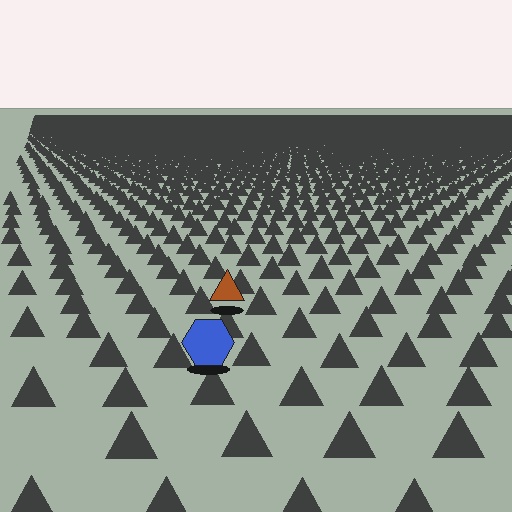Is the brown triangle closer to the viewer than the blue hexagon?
No. The blue hexagon is closer — you can tell from the texture gradient: the ground texture is coarser near it.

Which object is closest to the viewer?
The blue hexagon is closest. The texture marks near it are larger and more spread out.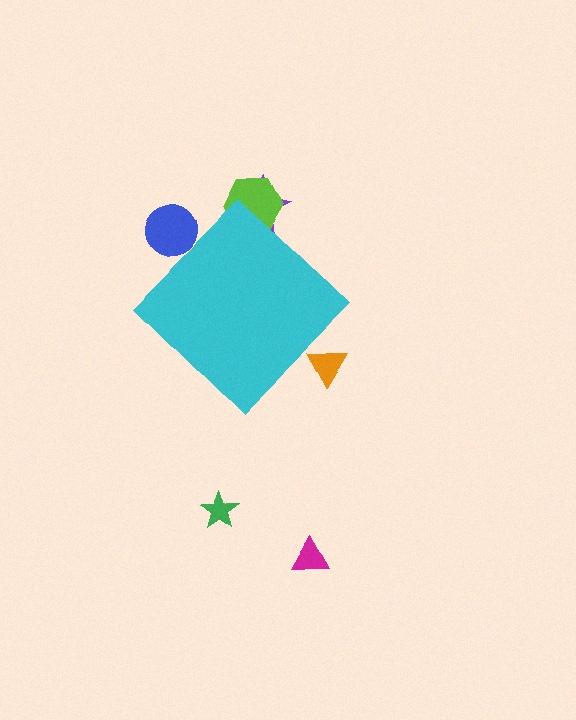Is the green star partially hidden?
No, the green star is fully visible.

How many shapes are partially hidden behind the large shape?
4 shapes are partially hidden.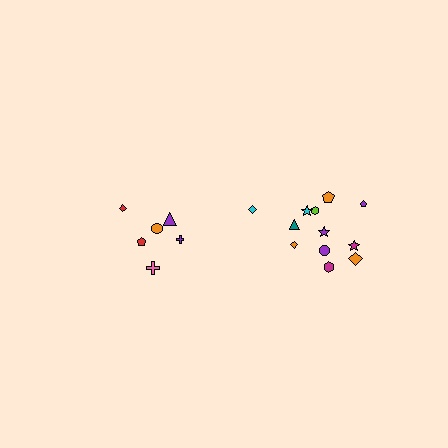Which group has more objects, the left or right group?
The right group.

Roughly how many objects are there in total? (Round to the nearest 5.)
Roughly 20 objects in total.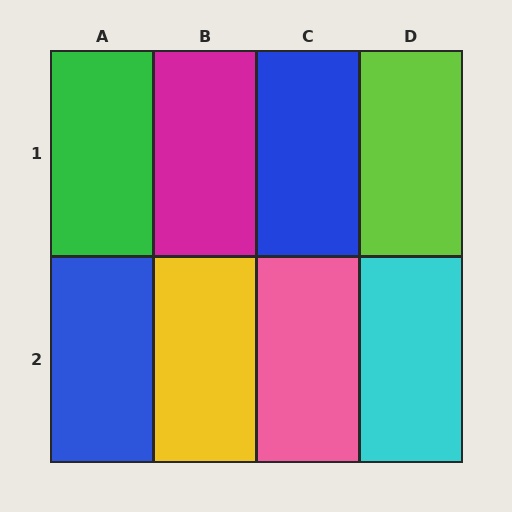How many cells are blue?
2 cells are blue.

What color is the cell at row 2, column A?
Blue.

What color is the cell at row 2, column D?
Cyan.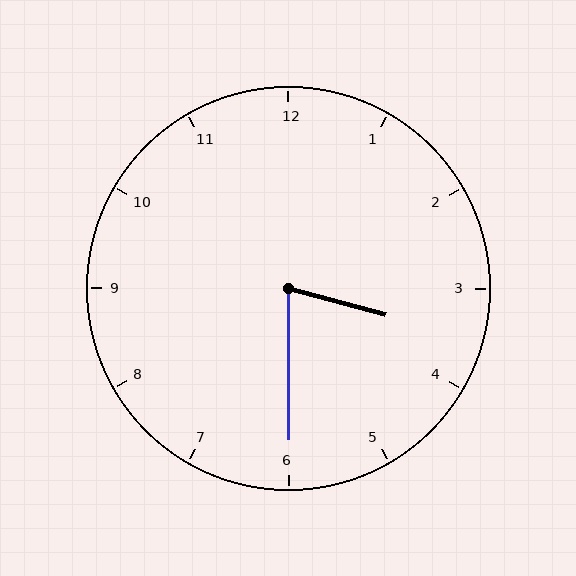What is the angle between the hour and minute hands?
Approximately 75 degrees.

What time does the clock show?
3:30.